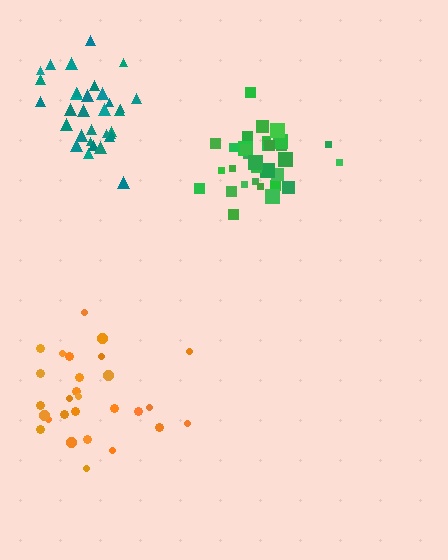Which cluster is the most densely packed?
Green.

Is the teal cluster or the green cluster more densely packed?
Green.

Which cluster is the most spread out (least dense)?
Orange.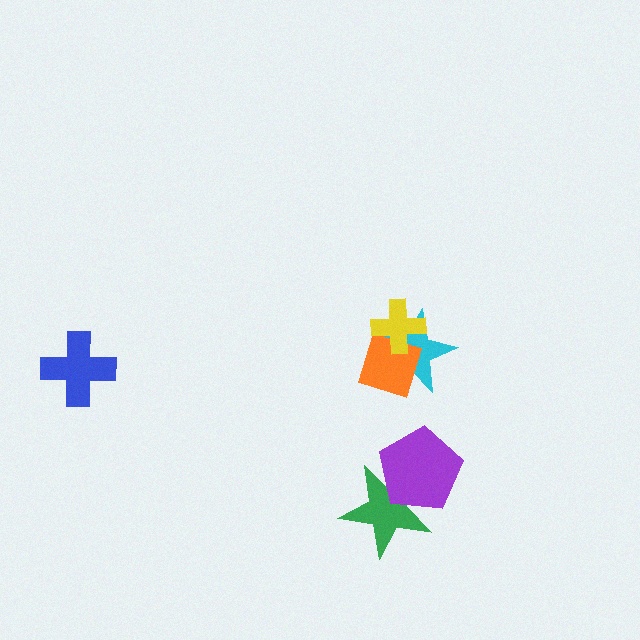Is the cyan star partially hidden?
Yes, it is partially covered by another shape.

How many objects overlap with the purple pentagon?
1 object overlaps with the purple pentagon.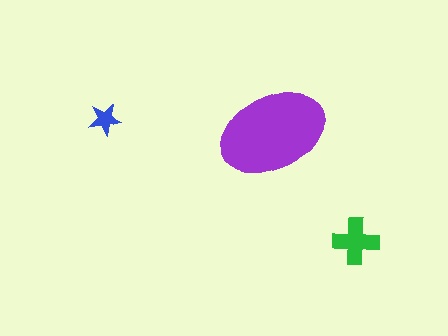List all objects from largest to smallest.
The purple ellipse, the green cross, the blue star.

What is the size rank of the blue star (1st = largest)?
3rd.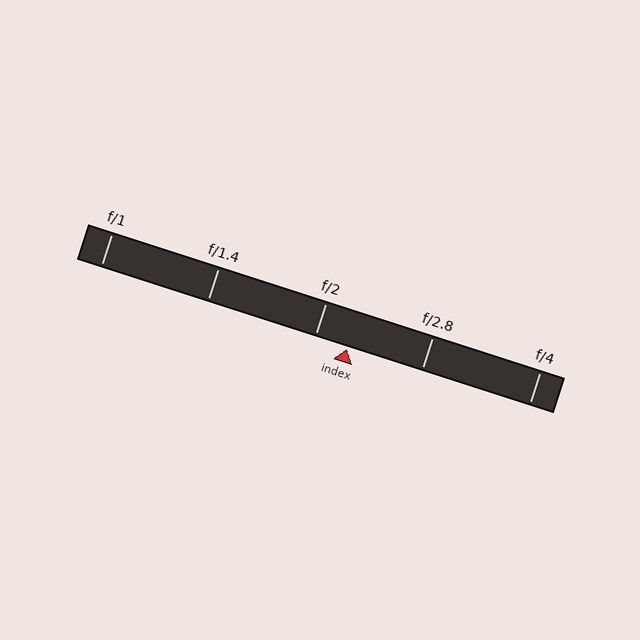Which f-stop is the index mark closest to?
The index mark is closest to f/2.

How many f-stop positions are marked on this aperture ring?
There are 5 f-stop positions marked.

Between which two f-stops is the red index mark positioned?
The index mark is between f/2 and f/2.8.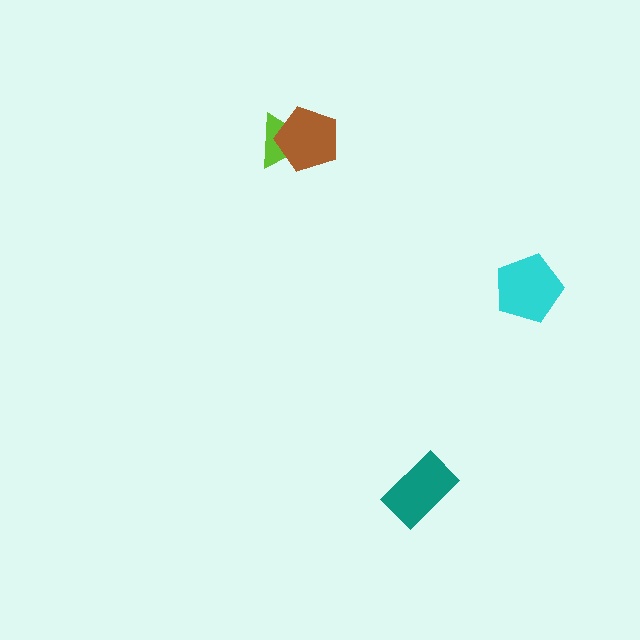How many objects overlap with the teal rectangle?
0 objects overlap with the teal rectangle.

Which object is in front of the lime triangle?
The brown pentagon is in front of the lime triangle.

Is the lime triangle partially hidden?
Yes, it is partially covered by another shape.